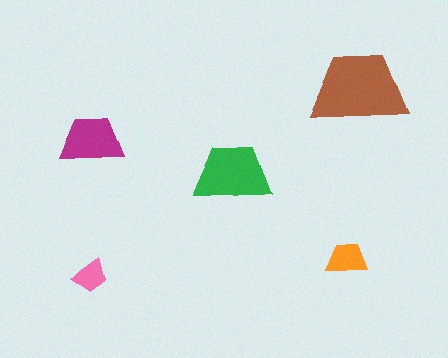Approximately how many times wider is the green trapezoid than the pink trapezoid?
About 2 times wider.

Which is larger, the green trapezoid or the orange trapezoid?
The green one.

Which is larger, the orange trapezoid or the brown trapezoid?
The brown one.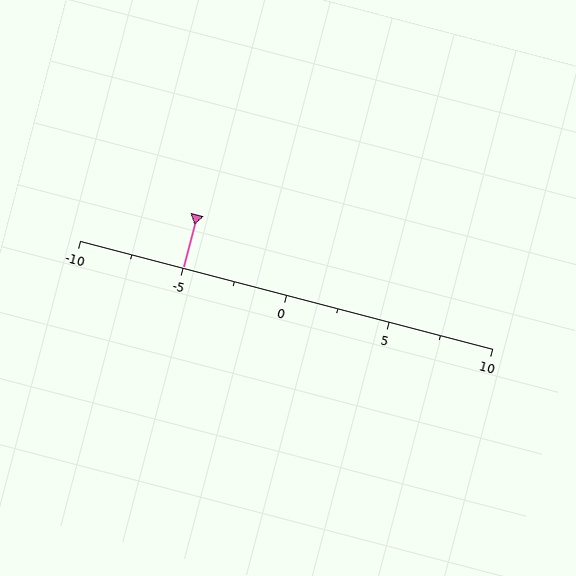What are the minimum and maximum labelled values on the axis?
The axis runs from -10 to 10.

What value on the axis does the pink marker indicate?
The marker indicates approximately -5.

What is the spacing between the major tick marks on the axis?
The major ticks are spaced 5 apart.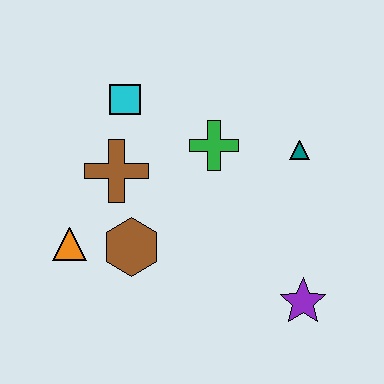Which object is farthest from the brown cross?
The purple star is farthest from the brown cross.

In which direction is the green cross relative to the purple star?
The green cross is above the purple star.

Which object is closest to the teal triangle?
The green cross is closest to the teal triangle.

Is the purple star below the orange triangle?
Yes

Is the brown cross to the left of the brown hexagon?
Yes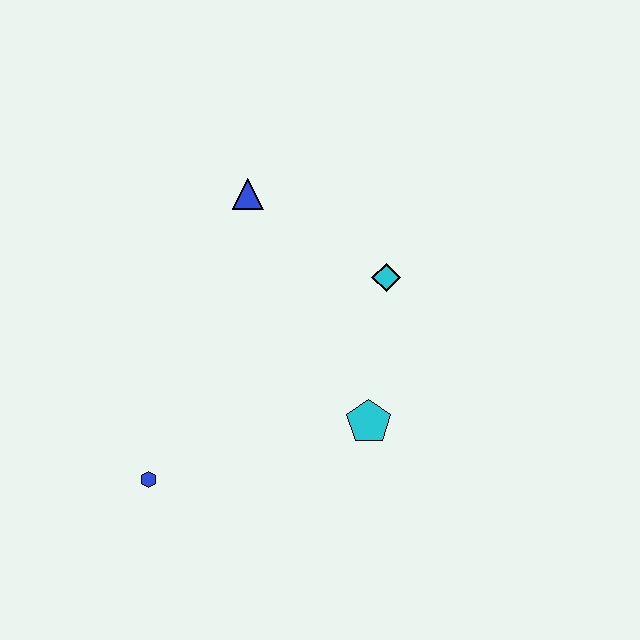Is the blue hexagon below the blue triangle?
Yes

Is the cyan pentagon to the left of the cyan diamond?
Yes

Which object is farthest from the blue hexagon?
The cyan diamond is farthest from the blue hexagon.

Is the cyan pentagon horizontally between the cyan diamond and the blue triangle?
Yes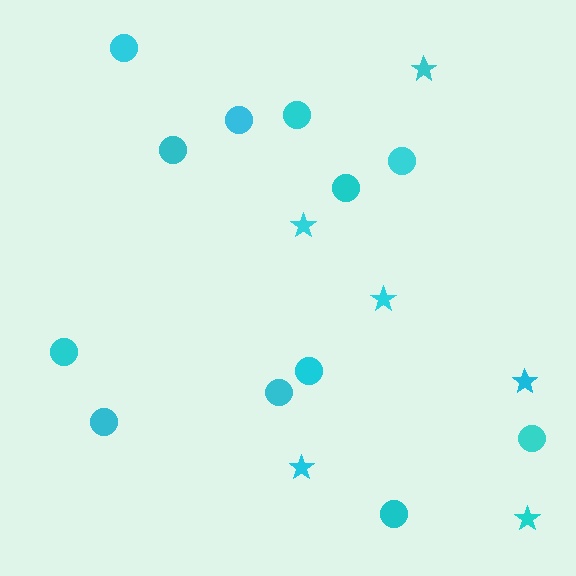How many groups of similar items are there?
There are 2 groups: one group of stars (6) and one group of circles (12).